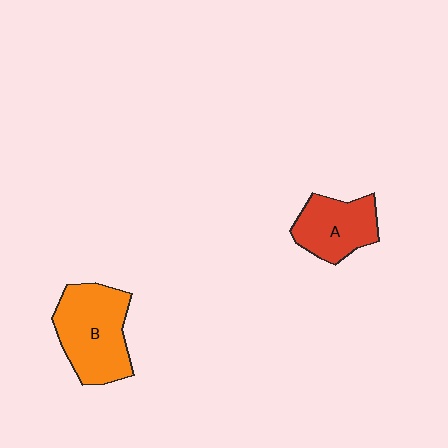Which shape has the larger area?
Shape B (orange).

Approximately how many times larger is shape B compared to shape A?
Approximately 1.4 times.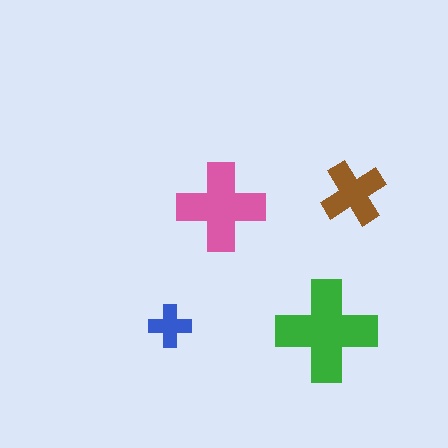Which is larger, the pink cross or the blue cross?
The pink one.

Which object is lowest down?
The green cross is bottommost.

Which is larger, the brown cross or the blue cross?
The brown one.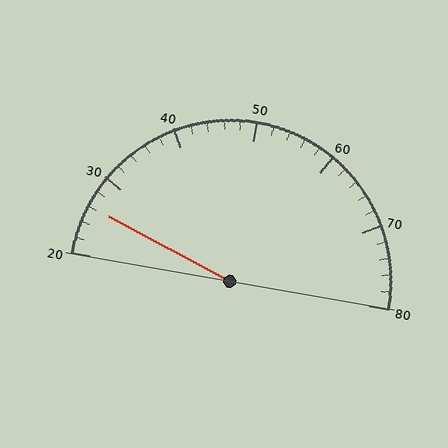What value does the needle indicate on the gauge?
The needle indicates approximately 26.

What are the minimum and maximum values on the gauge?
The gauge ranges from 20 to 80.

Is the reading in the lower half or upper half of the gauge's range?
The reading is in the lower half of the range (20 to 80).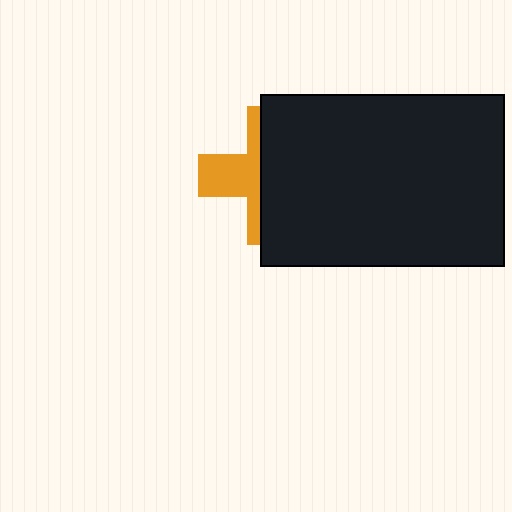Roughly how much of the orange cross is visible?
A small part of it is visible (roughly 38%).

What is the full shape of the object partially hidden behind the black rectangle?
The partially hidden object is an orange cross.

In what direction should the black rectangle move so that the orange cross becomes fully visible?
The black rectangle should move right. That is the shortest direction to clear the overlap and leave the orange cross fully visible.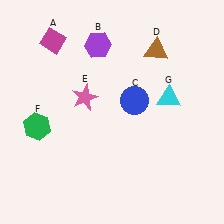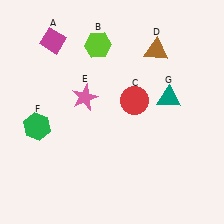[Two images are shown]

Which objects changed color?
B changed from purple to lime. C changed from blue to red. G changed from cyan to teal.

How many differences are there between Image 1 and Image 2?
There are 3 differences between the two images.